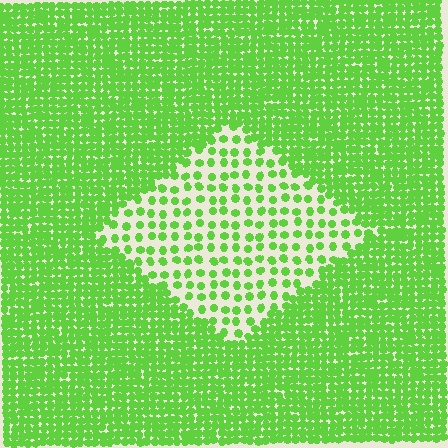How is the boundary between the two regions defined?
The boundary is defined by a change in element density (approximately 2.7x ratio). All elements are the same color, size, and shape.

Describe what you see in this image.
The image contains small lime elements arranged at two different densities. A diamond-shaped region is visible where the elements are less densely packed than the surrounding area.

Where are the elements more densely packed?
The elements are more densely packed outside the diamond boundary.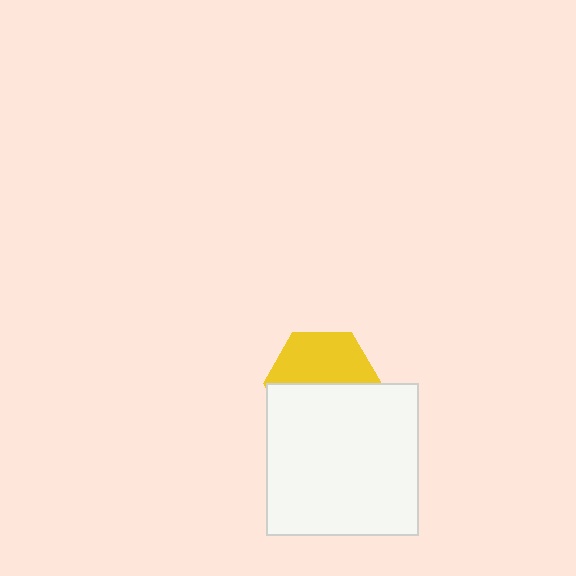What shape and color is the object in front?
The object in front is a white square.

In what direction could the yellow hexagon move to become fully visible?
The yellow hexagon could move up. That would shift it out from behind the white square entirely.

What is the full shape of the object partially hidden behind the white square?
The partially hidden object is a yellow hexagon.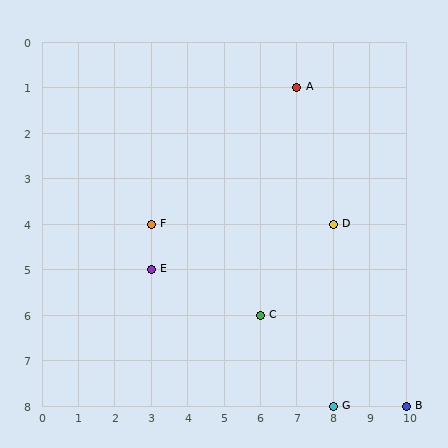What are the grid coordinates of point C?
Point C is at grid coordinates (6, 6).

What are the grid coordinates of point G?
Point G is at grid coordinates (8, 8).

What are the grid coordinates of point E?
Point E is at grid coordinates (3, 5).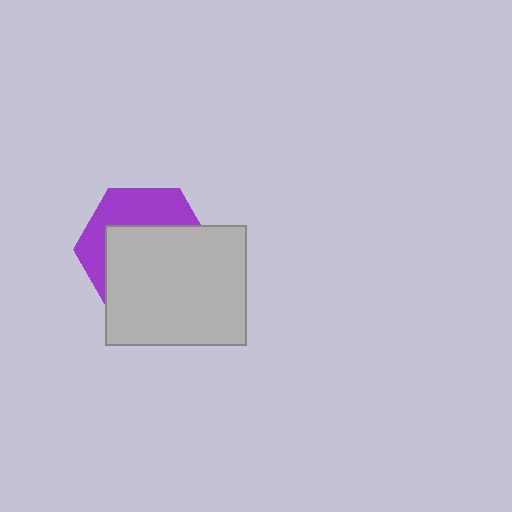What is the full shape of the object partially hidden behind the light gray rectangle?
The partially hidden object is a purple hexagon.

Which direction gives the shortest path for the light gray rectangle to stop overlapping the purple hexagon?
Moving down gives the shortest separation.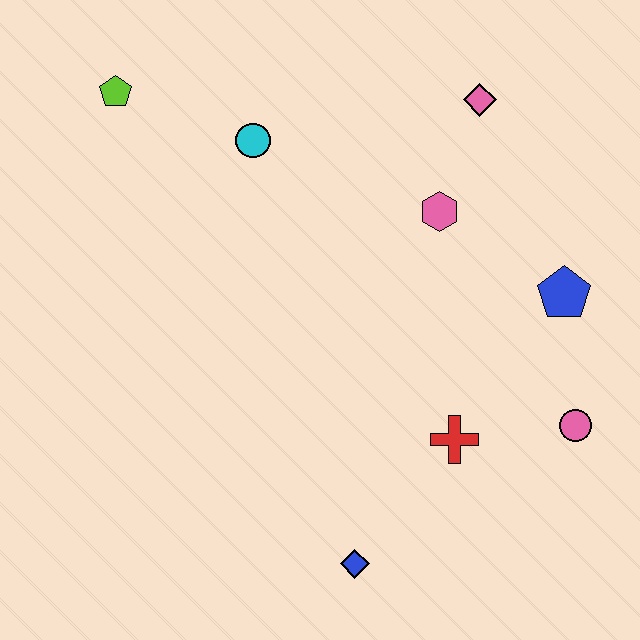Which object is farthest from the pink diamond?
The blue diamond is farthest from the pink diamond.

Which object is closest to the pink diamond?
The pink hexagon is closest to the pink diamond.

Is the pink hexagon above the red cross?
Yes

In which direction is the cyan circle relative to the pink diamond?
The cyan circle is to the left of the pink diamond.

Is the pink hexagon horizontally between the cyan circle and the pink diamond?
Yes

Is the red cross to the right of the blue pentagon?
No